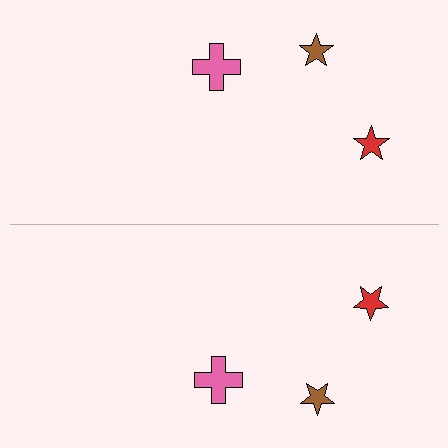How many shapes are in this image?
There are 6 shapes in this image.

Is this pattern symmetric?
Yes, this pattern has bilateral (reflection) symmetry.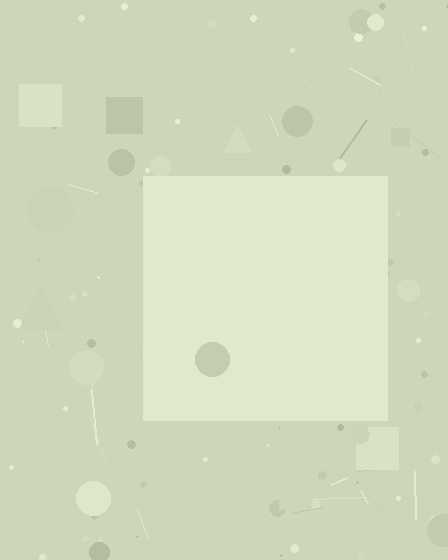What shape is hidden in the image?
A square is hidden in the image.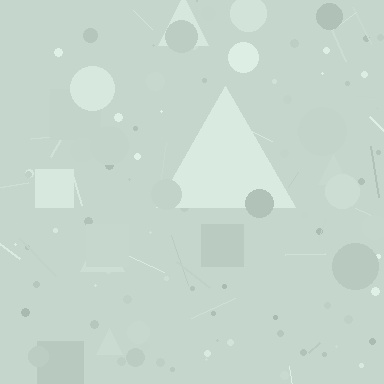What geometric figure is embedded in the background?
A triangle is embedded in the background.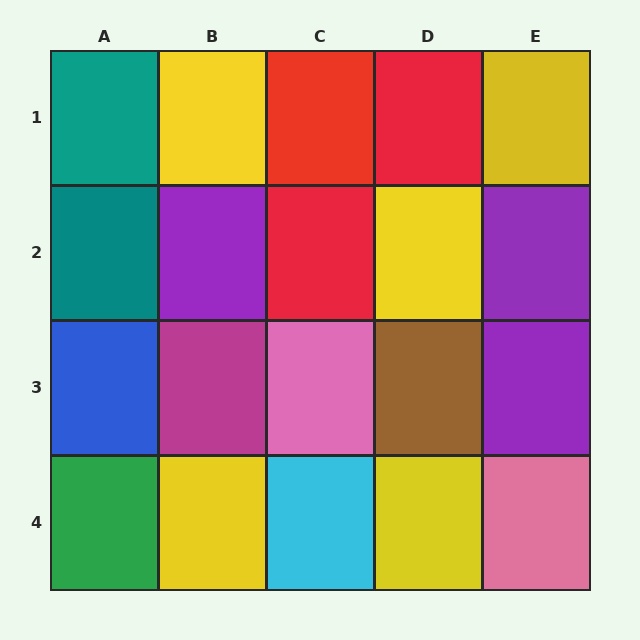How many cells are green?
1 cell is green.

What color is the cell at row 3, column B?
Magenta.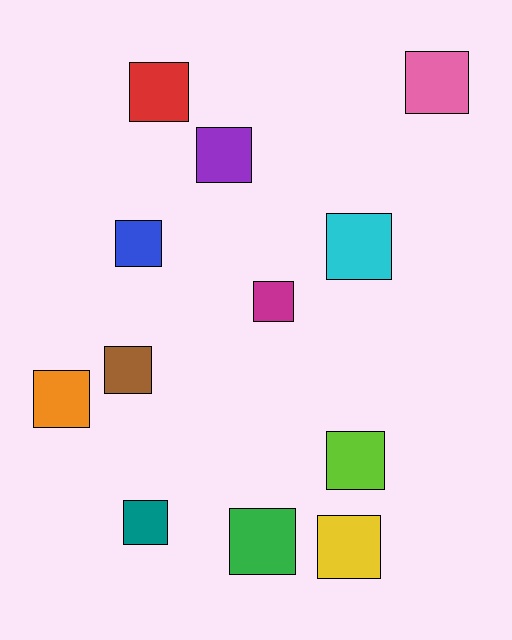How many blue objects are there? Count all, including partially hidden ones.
There is 1 blue object.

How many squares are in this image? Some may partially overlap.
There are 12 squares.